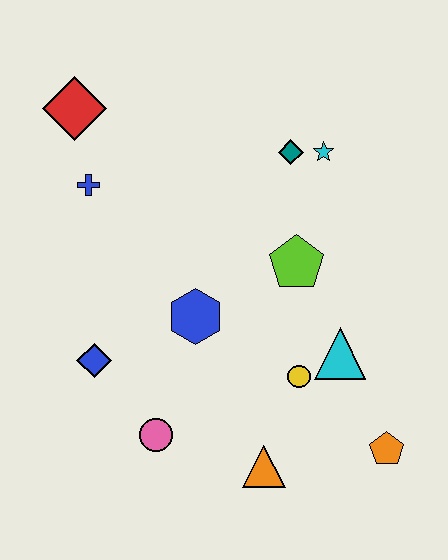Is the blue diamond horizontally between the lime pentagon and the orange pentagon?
No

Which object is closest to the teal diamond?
The cyan star is closest to the teal diamond.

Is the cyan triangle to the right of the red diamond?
Yes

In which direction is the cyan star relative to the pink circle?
The cyan star is above the pink circle.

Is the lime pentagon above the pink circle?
Yes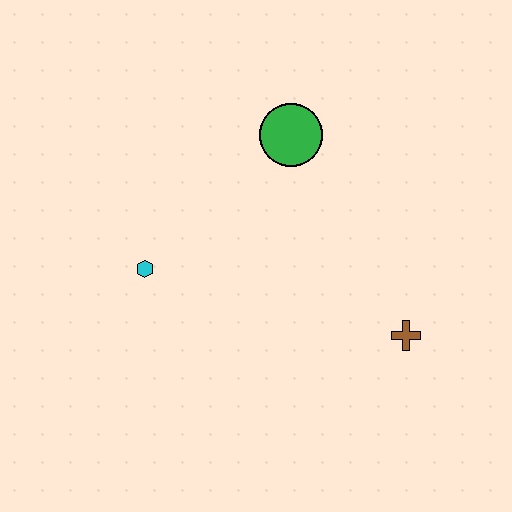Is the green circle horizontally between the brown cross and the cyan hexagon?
Yes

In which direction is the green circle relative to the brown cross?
The green circle is above the brown cross.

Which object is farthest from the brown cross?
The cyan hexagon is farthest from the brown cross.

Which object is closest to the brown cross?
The green circle is closest to the brown cross.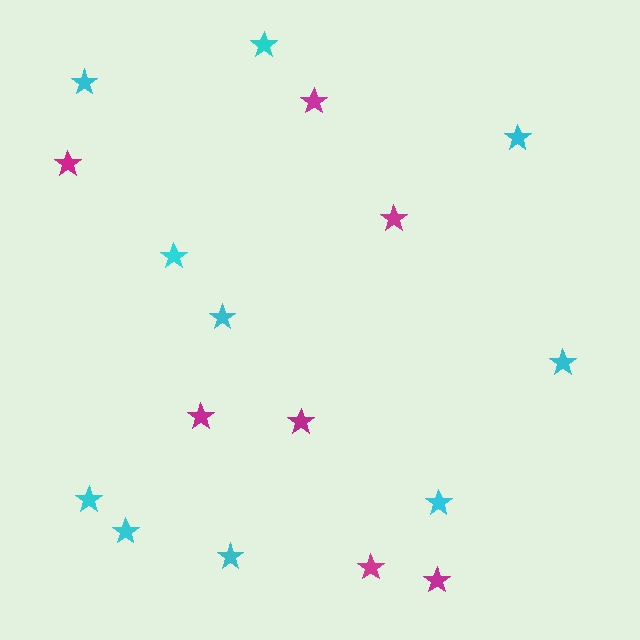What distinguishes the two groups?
There are 2 groups: one group of magenta stars (7) and one group of cyan stars (10).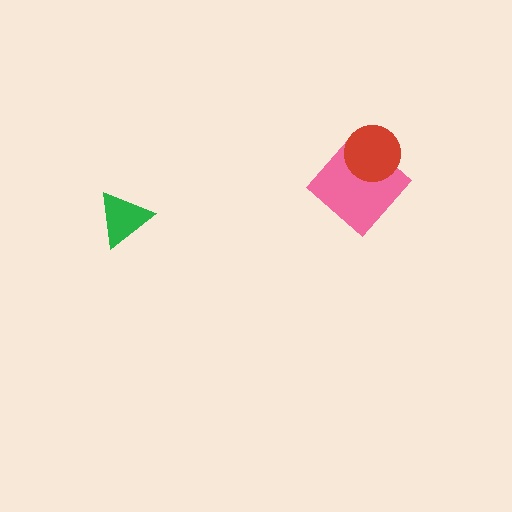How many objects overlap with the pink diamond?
1 object overlaps with the pink diamond.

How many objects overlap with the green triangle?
0 objects overlap with the green triangle.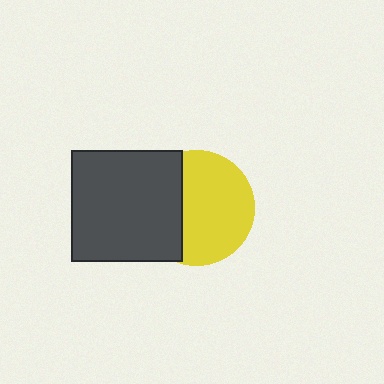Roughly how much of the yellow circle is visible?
About half of it is visible (roughly 64%).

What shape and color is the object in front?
The object in front is a dark gray square.